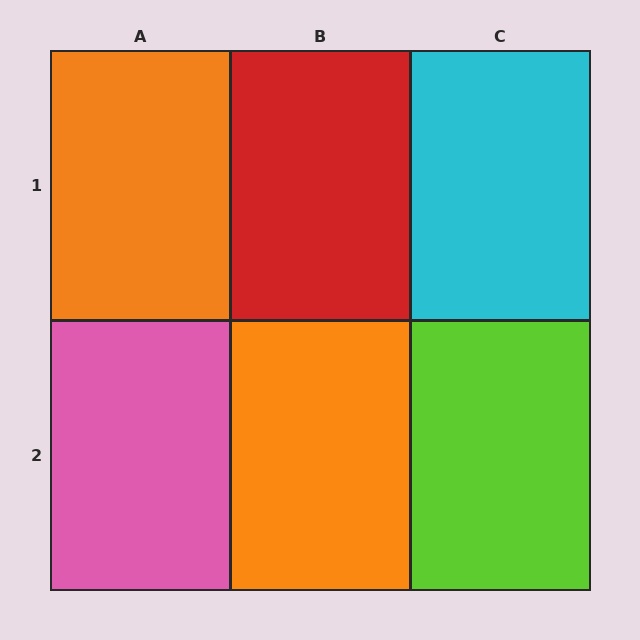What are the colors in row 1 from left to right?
Orange, red, cyan.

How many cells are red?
1 cell is red.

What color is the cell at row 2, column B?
Orange.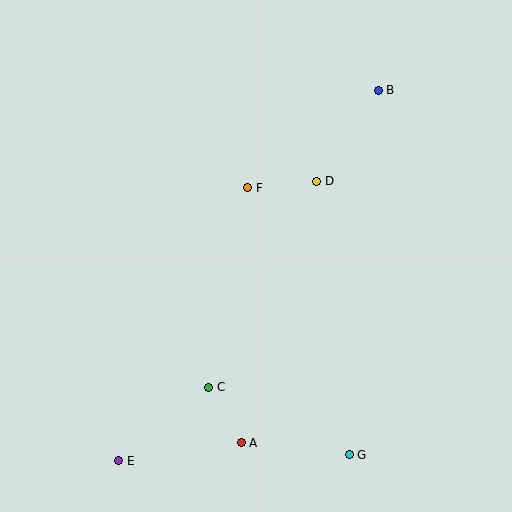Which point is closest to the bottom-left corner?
Point E is closest to the bottom-left corner.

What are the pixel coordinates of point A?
Point A is at (241, 443).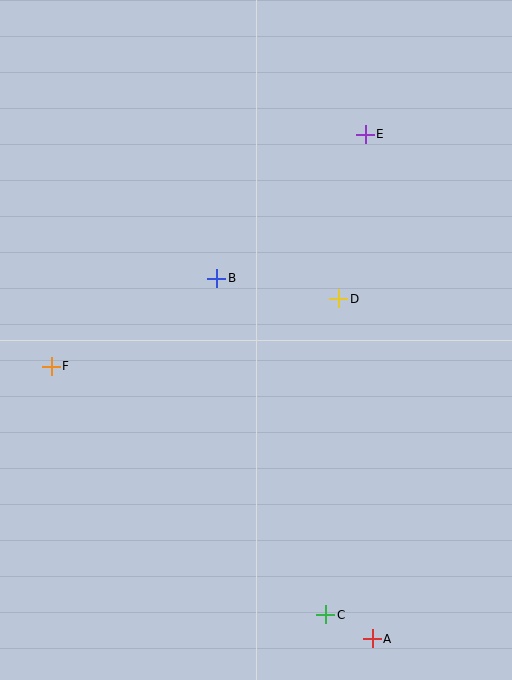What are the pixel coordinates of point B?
Point B is at (217, 278).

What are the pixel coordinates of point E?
Point E is at (365, 134).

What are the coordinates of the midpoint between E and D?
The midpoint between E and D is at (352, 216).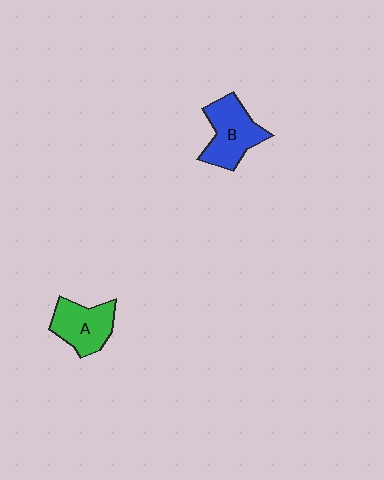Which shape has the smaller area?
Shape A (green).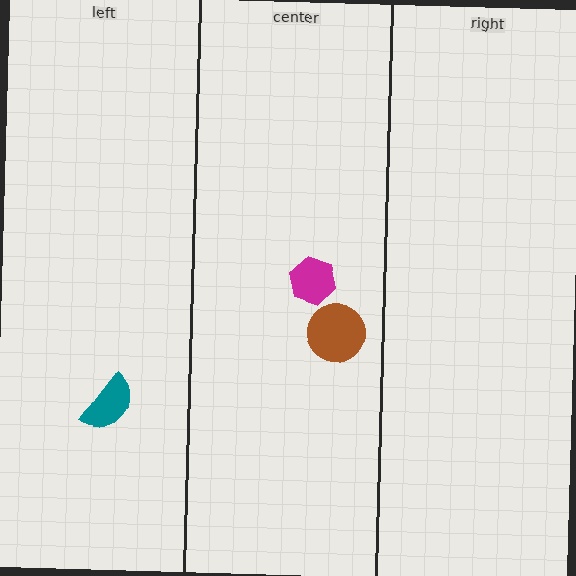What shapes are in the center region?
The magenta hexagon, the brown circle.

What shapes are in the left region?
The teal semicircle.